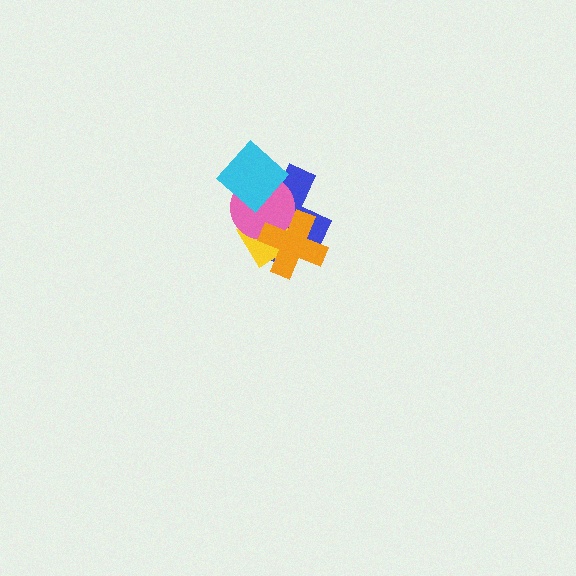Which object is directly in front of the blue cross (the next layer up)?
The yellow diamond is directly in front of the blue cross.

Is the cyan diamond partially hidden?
No, no other shape covers it.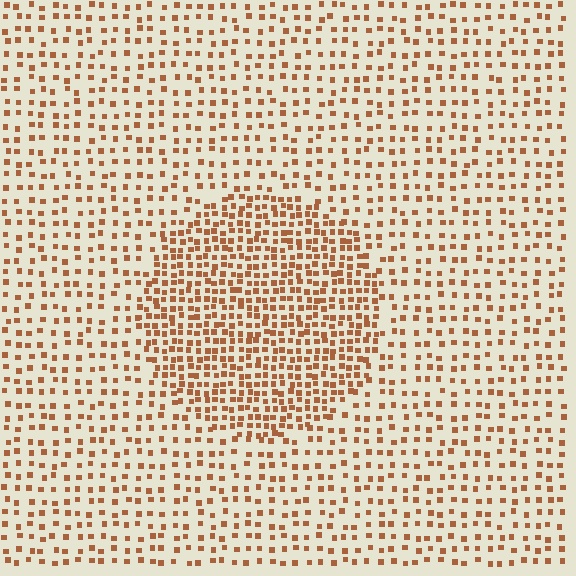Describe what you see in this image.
The image contains small brown elements arranged at two different densities. A circle-shaped region is visible where the elements are more densely packed than the surrounding area.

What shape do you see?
I see a circle.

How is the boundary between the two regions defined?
The boundary is defined by a change in element density (approximately 2.1x ratio). All elements are the same color, size, and shape.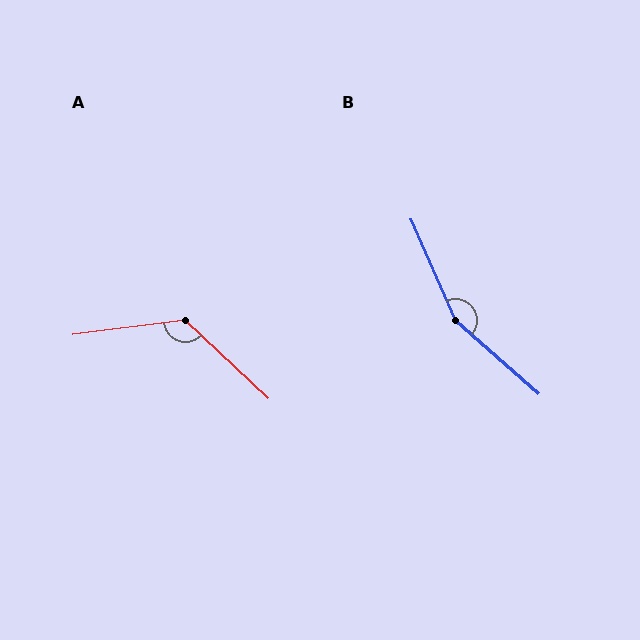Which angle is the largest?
B, at approximately 155 degrees.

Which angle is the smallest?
A, at approximately 130 degrees.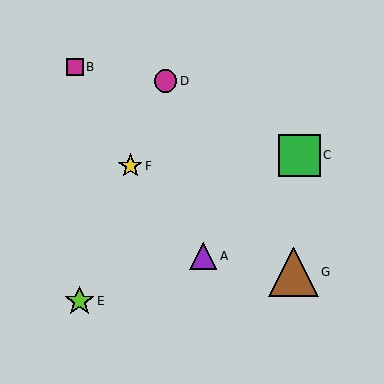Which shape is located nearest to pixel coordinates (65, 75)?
The magenta square (labeled B) at (75, 67) is nearest to that location.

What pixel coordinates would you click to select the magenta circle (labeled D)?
Click at (165, 81) to select the magenta circle D.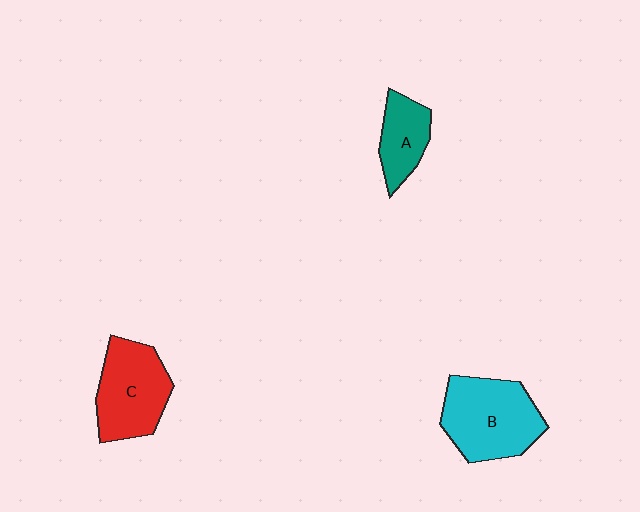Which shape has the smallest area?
Shape A (teal).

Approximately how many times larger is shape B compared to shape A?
Approximately 1.9 times.